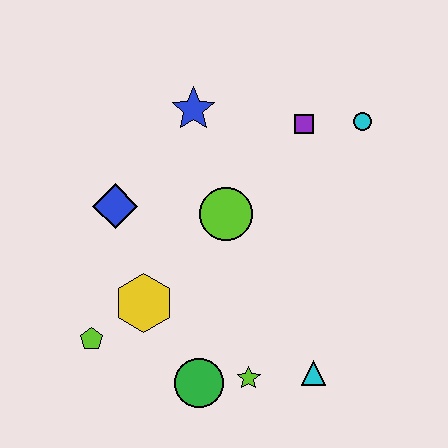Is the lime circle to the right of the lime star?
No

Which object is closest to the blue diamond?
The yellow hexagon is closest to the blue diamond.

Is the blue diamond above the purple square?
No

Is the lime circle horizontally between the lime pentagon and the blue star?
No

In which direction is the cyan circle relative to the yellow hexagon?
The cyan circle is to the right of the yellow hexagon.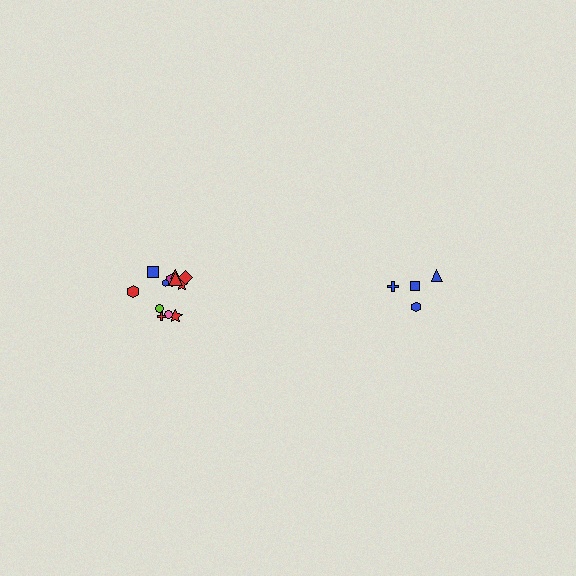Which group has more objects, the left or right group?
The left group.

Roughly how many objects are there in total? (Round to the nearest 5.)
Roughly 15 objects in total.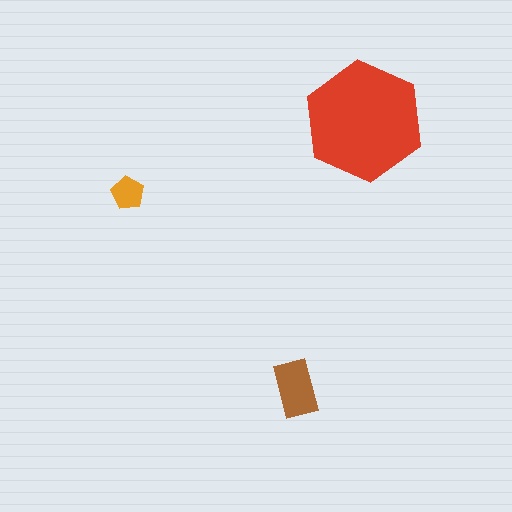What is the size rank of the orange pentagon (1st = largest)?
3rd.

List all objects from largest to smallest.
The red hexagon, the brown rectangle, the orange pentagon.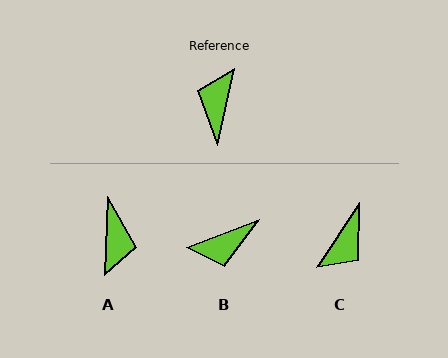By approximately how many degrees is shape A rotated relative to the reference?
Approximately 170 degrees clockwise.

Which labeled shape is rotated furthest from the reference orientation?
A, about 170 degrees away.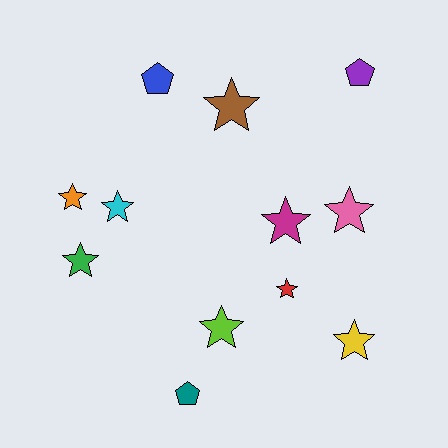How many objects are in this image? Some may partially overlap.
There are 12 objects.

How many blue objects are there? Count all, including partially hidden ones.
There is 1 blue object.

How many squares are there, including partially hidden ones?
There are no squares.